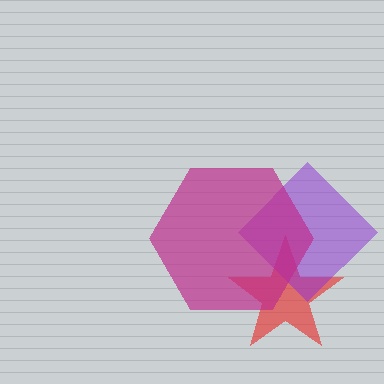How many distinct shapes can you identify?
There are 3 distinct shapes: a red star, a purple diamond, a magenta hexagon.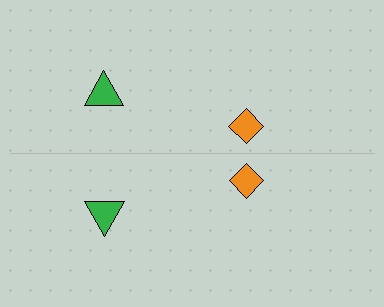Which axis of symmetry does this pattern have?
The pattern has a horizontal axis of symmetry running through the center of the image.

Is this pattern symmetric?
Yes, this pattern has bilateral (reflection) symmetry.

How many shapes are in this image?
There are 4 shapes in this image.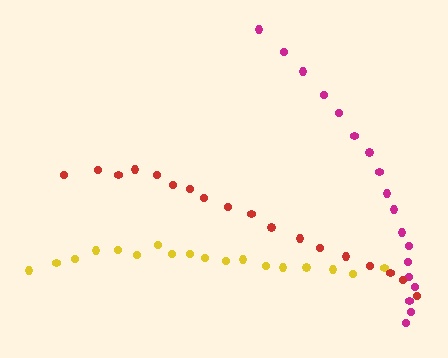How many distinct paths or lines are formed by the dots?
There are 3 distinct paths.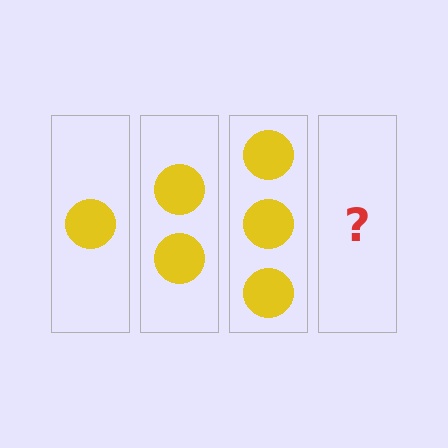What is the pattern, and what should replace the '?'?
The pattern is that each step adds one more circle. The '?' should be 4 circles.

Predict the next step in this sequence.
The next step is 4 circles.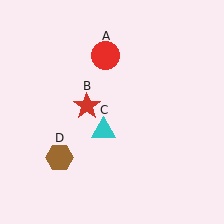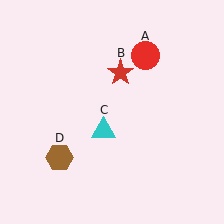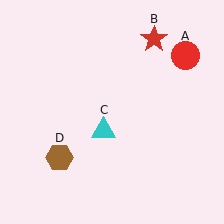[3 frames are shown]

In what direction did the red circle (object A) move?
The red circle (object A) moved right.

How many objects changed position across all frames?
2 objects changed position: red circle (object A), red star (object B).